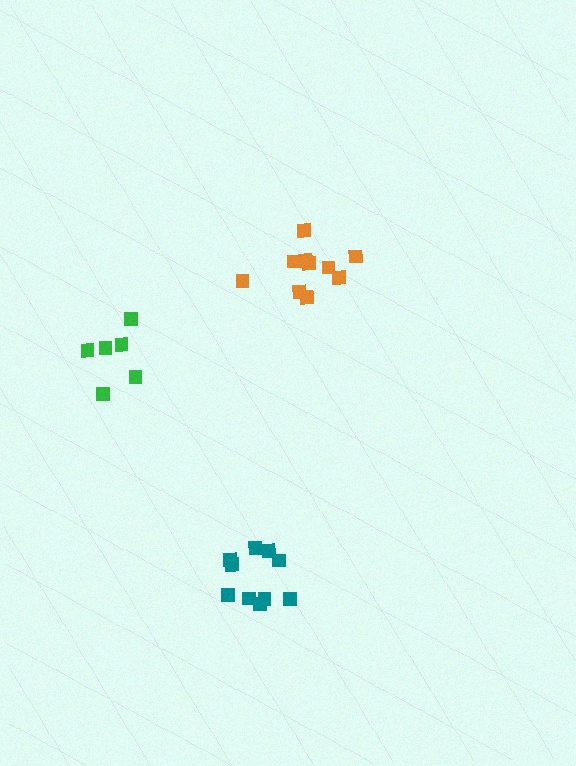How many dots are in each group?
Group 1: 10 dots, Group 2: 6 dots, Group 3: 10 dots (26 total).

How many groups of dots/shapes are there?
There are 3 groups.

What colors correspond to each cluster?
The clusters are colored: teal, green, orange.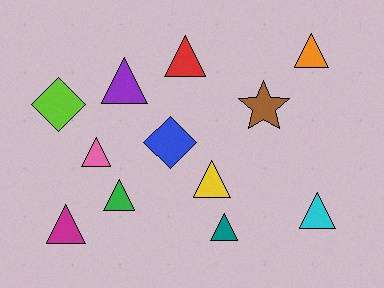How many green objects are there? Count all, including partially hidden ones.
There is 1 green object.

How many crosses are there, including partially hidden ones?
There are no crosses.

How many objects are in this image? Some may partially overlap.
There are 12 objects.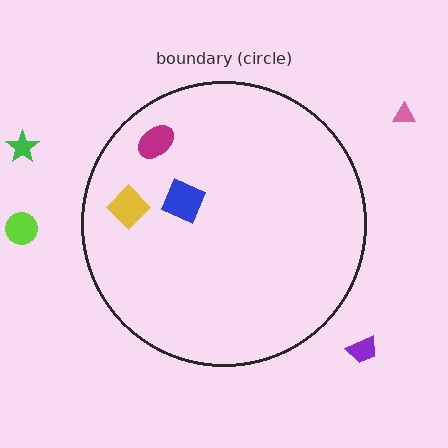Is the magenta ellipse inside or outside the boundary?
Inside.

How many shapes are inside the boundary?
3 inside, 4 outside.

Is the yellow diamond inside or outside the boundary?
Inside.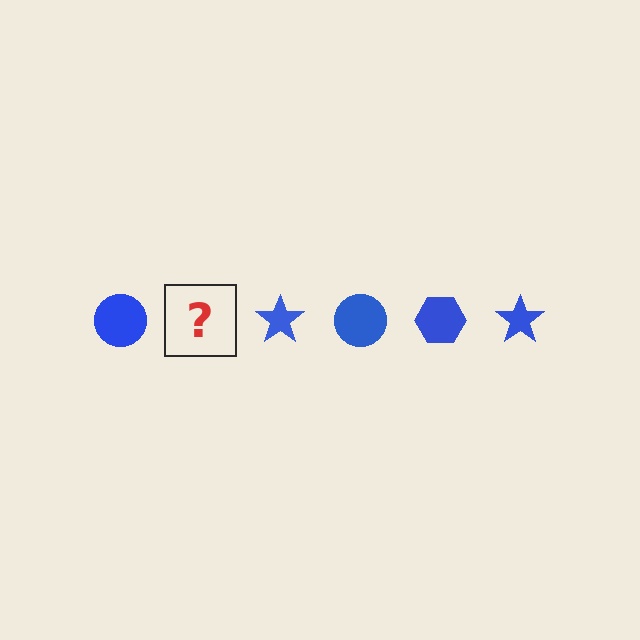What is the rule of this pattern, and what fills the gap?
The rule is that the pattern cycles through circle, hexagon, star shapes in blue. The gap should be filled with a blue hexagon.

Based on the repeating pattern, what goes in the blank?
The blank should be a blue hexagon.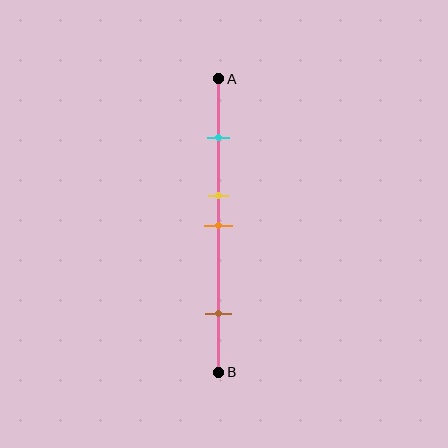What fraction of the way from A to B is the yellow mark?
The yellow mark is approximately 40% (0.4) of the way from A to B.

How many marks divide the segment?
There are 4 marks dividing the segment.